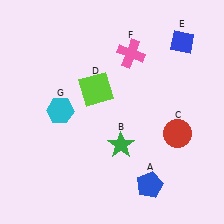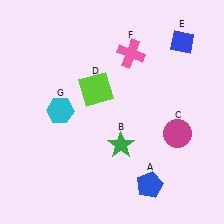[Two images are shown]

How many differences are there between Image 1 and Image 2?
There is 1 difference between the two images.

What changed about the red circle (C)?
In Image 1, C is red. In Image 2, it changed to magenta.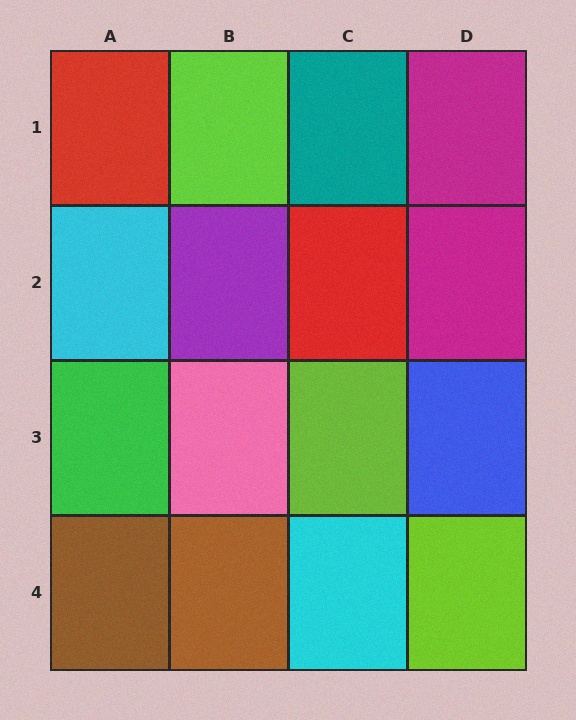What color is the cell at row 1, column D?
Magenta.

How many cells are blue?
1 cell is blue.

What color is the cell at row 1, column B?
Lime.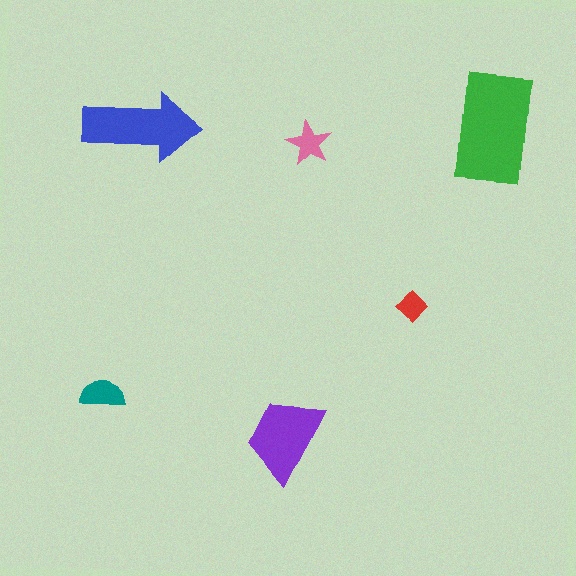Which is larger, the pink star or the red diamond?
The pink star.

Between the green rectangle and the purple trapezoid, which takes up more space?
The green rectangle.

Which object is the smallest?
The red diamond.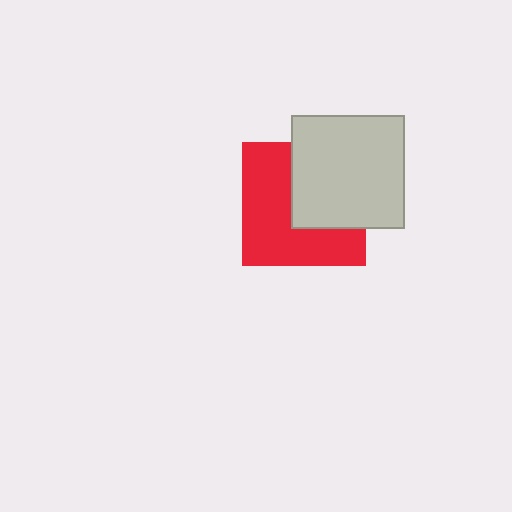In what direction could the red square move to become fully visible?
The red square could move toward the lower-left. That would shift it out from behind the light gray square entirely.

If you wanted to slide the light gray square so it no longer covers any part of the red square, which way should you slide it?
Slide it toward the upper-right — that is the most direct way to separate the two shapes.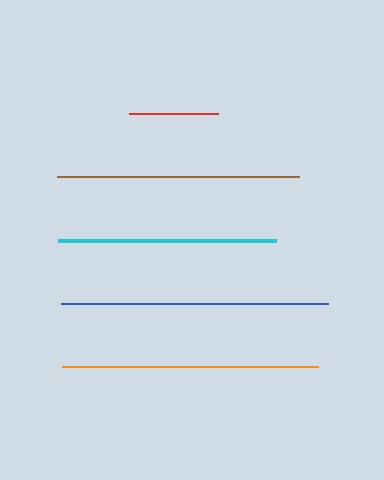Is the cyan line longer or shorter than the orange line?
The orange line is longer than the cyan line.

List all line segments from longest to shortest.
From longest to shortest: blue, orange, brown, cyan, red.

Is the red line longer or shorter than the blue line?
The blue line is longer than the red line.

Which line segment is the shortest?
The red line is the shortest at approximately 90 pixels.